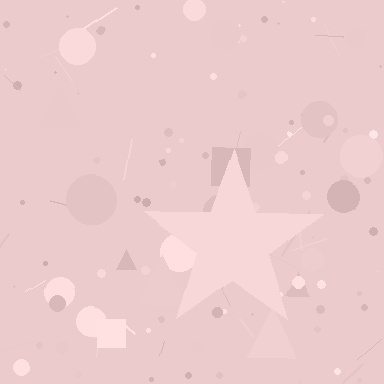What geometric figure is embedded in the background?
A star is embedded in the background.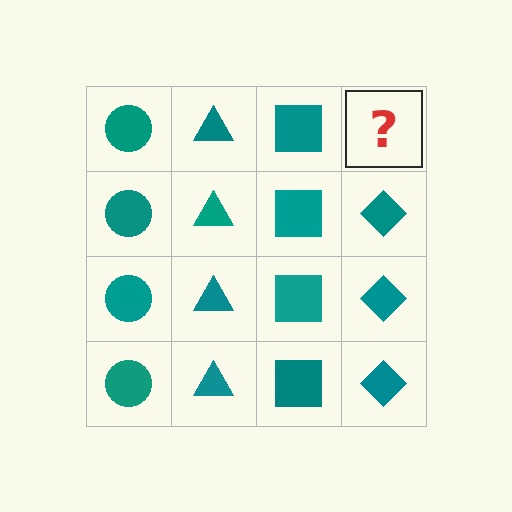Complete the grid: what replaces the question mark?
The question mark should be replaced with a teal diamond.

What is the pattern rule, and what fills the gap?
The rule is that each column has a consistent shape. The gap should be filled with a teal diamond.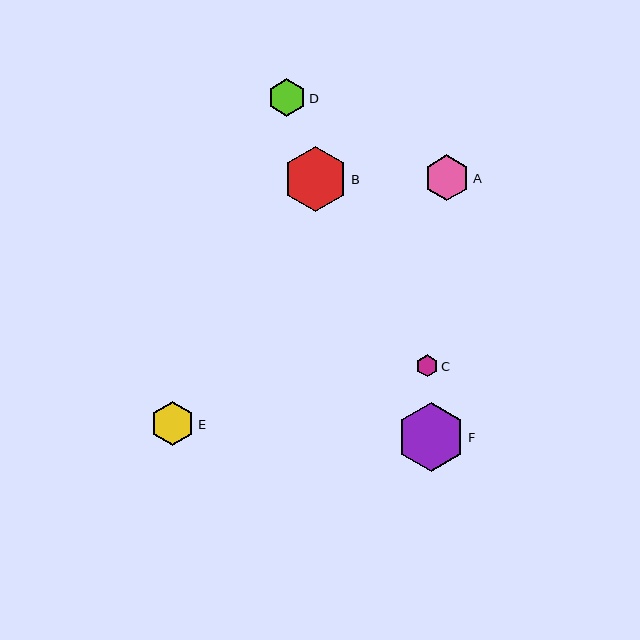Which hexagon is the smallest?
Hexagon C is the smallest with a size of approximately 22 pixels.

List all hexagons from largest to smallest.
From largest to smallest: F, B, A, E, D, C.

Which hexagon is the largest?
Hexagon F is the largest with a size of approximately 69 pixels.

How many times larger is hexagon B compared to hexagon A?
Hexagon B is approximately 1.4 times the size of hexagon A.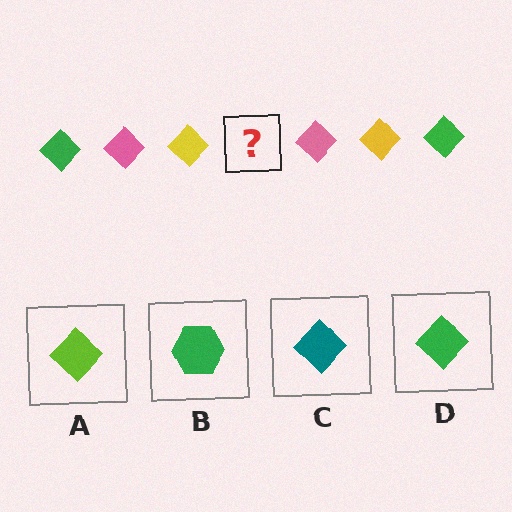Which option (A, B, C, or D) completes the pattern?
D.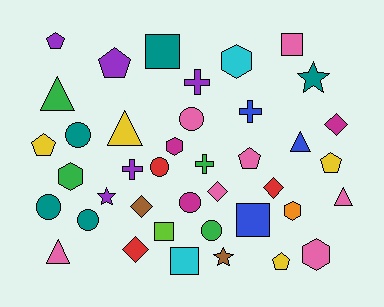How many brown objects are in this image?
There are 2 brown objects.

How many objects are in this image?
There are 40 objects.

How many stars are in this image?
There are 3 stars.